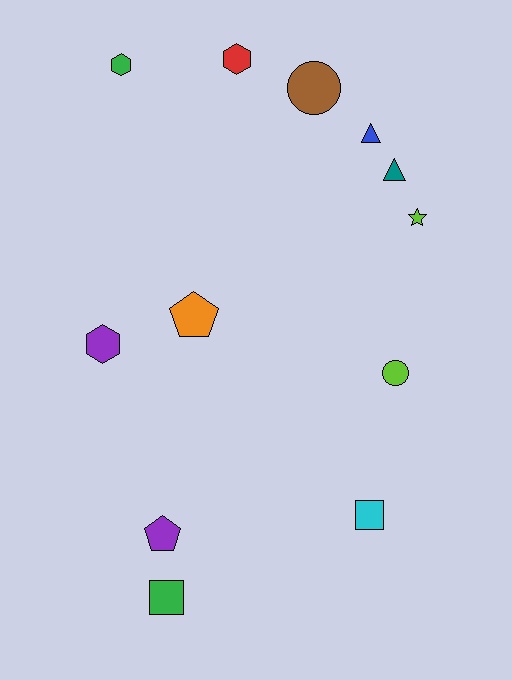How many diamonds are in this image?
There are no diamonds.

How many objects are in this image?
There are 12 objects.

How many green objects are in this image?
There are 2 green objects.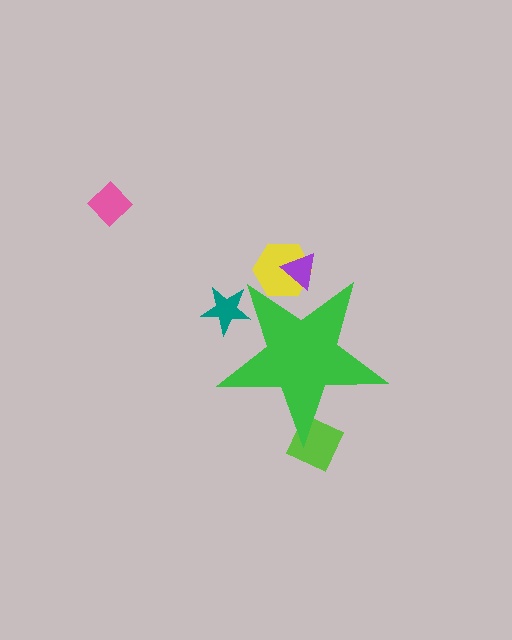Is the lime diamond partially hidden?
Yes, the lime diamond is partially hidden behind the green star.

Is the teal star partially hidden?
Yes, the teal star is partially hidden behind the green star.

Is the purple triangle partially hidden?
Yes, the purple triangle is partially hidden behind the green star.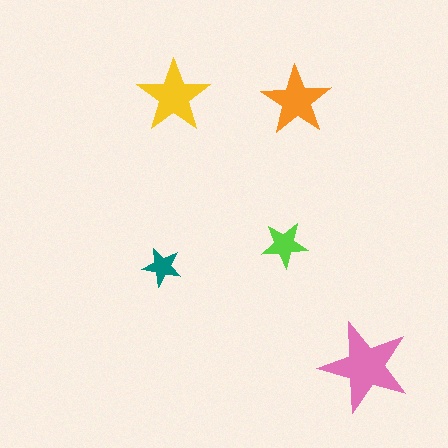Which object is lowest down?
The pink star is bottommost.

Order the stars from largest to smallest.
the pink one, the yellow one, the orange one, the lime one, the teal one.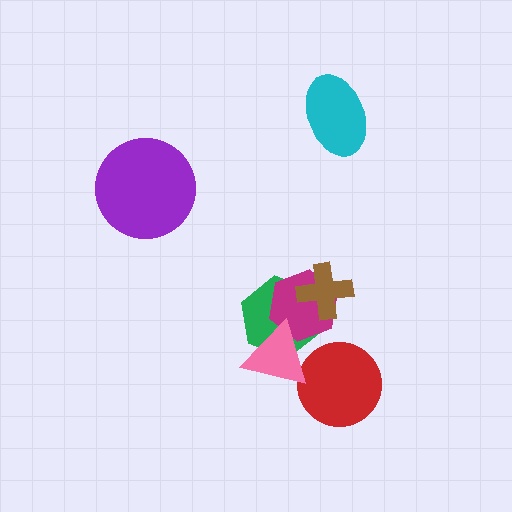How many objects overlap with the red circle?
1 object overlaps with the red circle.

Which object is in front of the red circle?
The pink triangle is in front of the red circle.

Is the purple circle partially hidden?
No, no other shape covers it.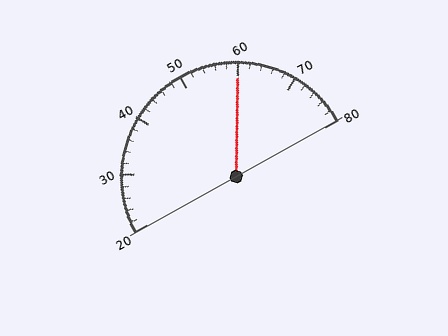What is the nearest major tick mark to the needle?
The nearest major tick mark is 60.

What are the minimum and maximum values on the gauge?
The gauge ranges from 20 to 80.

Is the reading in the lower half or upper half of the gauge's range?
The reading is in the upper half of the range (20 to 80).